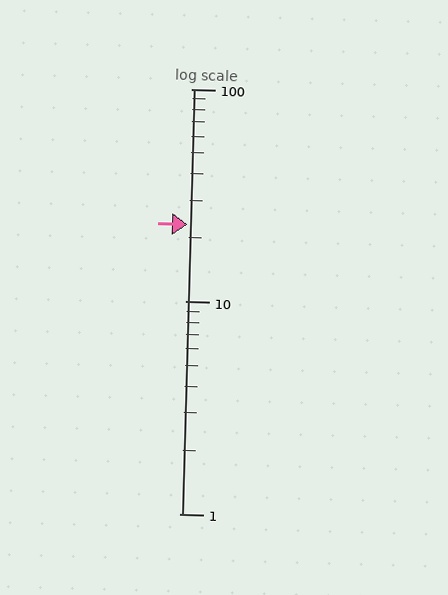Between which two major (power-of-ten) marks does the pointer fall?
The pointer is between 10 and 100.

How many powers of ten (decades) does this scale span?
The scale spans 2 decades, from 1 to 100.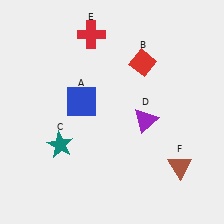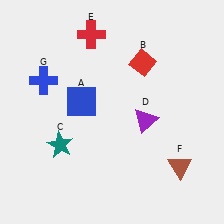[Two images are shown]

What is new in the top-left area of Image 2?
A blue cross (G) was added in the top-left area of Image 2.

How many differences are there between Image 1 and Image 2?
There is 1 difference between the two images.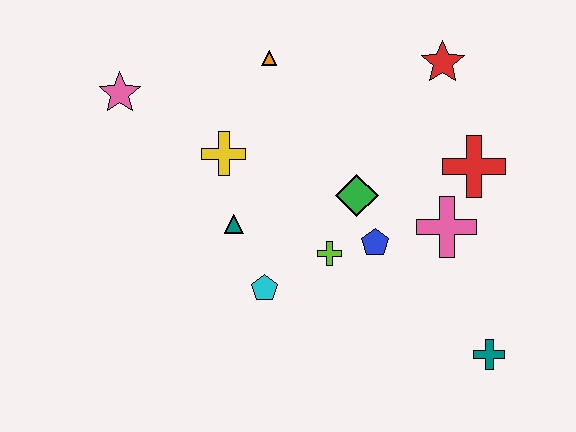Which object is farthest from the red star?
The pink star is farthest from the red star.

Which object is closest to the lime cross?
The blue pentagon is closest to the lime cross.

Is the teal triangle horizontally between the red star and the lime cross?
No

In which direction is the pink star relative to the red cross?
The pink star is to the left of the red cross.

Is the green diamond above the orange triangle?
No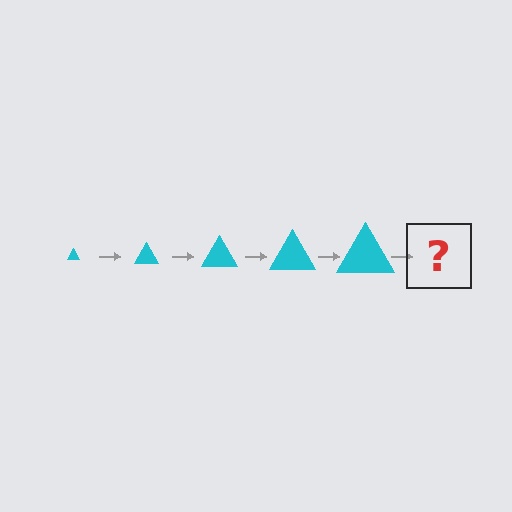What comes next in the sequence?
The next element should be a cyan triangle, larger than the previous one.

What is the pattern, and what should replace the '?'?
The pattern is that the triangle gets progressively larger each step. The '?' should be a cyan triangle, larger than the previous one.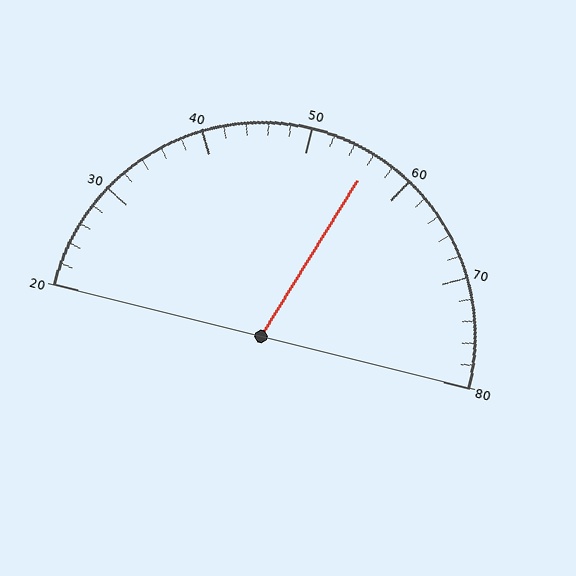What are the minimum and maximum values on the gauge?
The gauge ranges from 20 to 80.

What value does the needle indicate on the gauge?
The needle indicates approximately 56.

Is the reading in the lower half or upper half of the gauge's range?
The reading is in the upper half of the range (20 to 80).